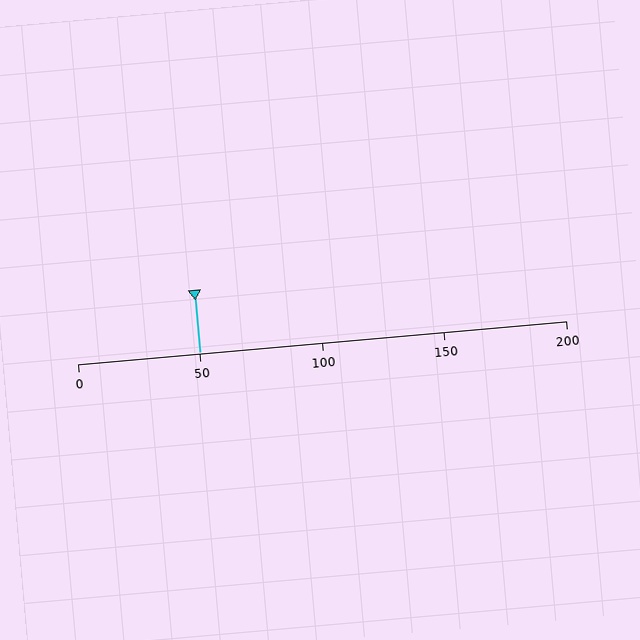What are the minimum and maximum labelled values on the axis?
The axis runs from 0 to 200.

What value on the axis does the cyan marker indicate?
The marker indicates approximately 50.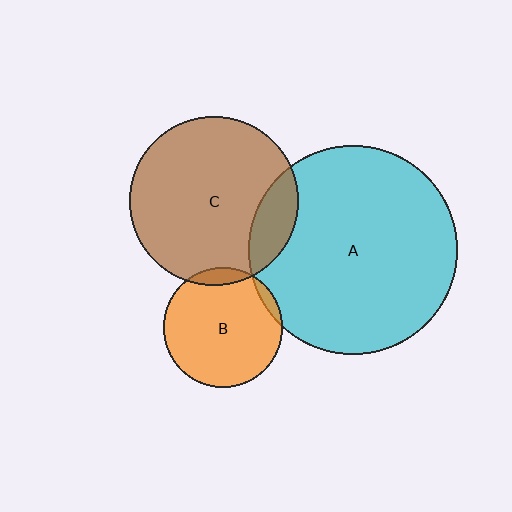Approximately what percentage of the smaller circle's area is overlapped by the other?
Approximately 5%.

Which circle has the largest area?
Circle A (cyan).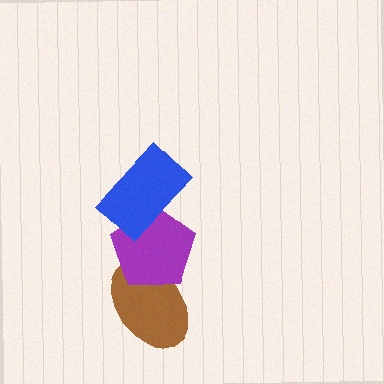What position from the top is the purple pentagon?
The purple pentagon is 2nd from the top.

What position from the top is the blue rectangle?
The blue rectangle is 1st from the top.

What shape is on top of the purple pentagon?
The blue rectangle is on top of the purple pentagon.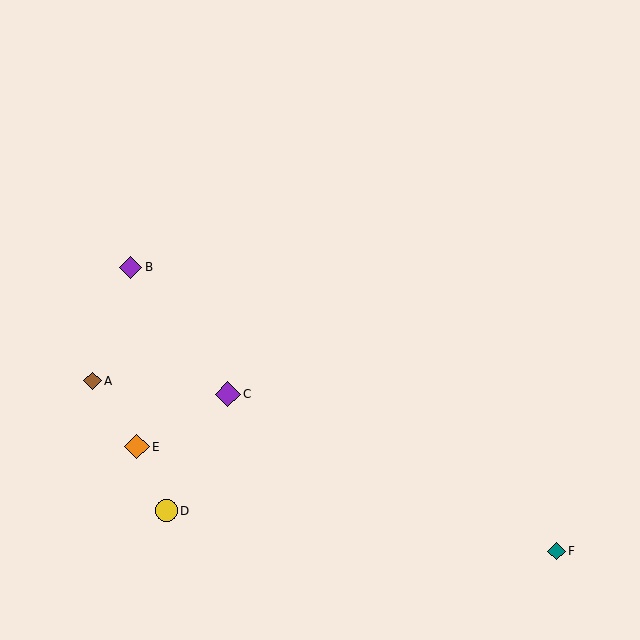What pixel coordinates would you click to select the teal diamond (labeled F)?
Click at (556, 551) to select the teal diamond F.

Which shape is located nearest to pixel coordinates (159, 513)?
The yellow circle (labeled D) at (166, 511) is nearest to that location.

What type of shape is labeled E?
Shape E is an orange diamond.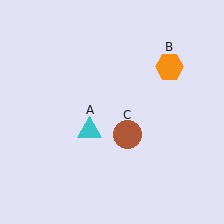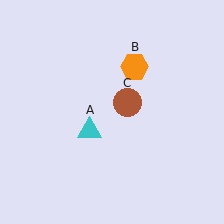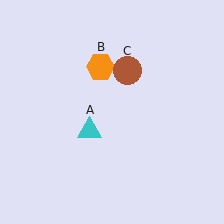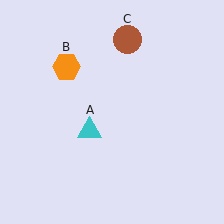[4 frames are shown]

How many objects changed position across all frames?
2 objects changed position: orange hexagon (object B), brown circle (object C).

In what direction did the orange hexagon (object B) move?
The orange hexagon (object B) moved left.